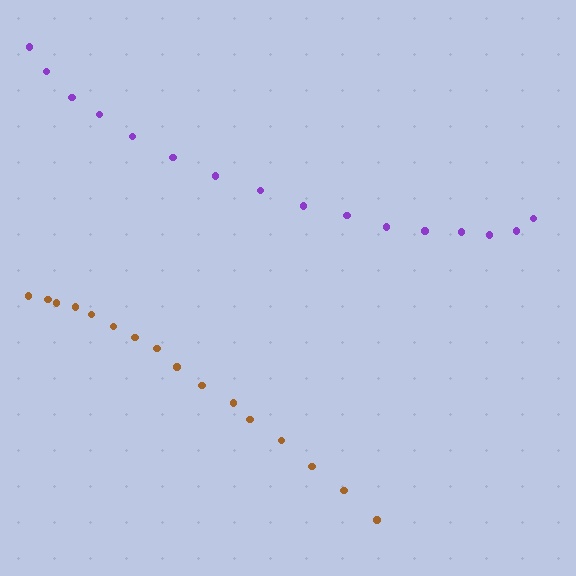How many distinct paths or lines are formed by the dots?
There are 2 distinct paths.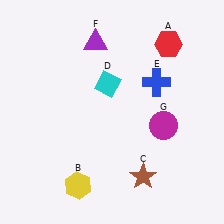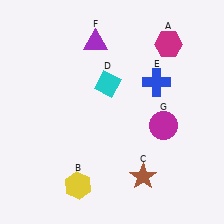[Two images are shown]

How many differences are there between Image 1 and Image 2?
There is 1 difference between the two images.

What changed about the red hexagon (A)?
In Image 1, A is red. In Image 2, it changed to magenta.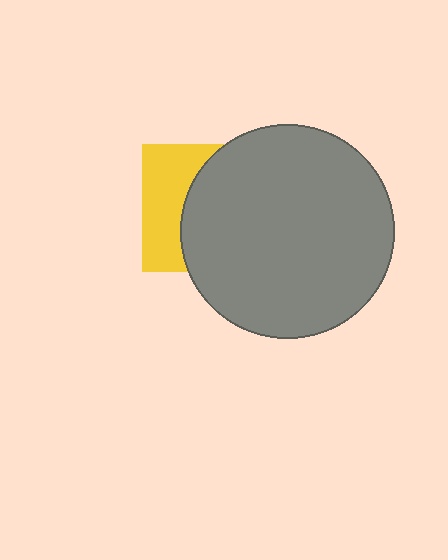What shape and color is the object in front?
The object in front is a gray circle.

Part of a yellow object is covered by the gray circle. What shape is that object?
It is a square.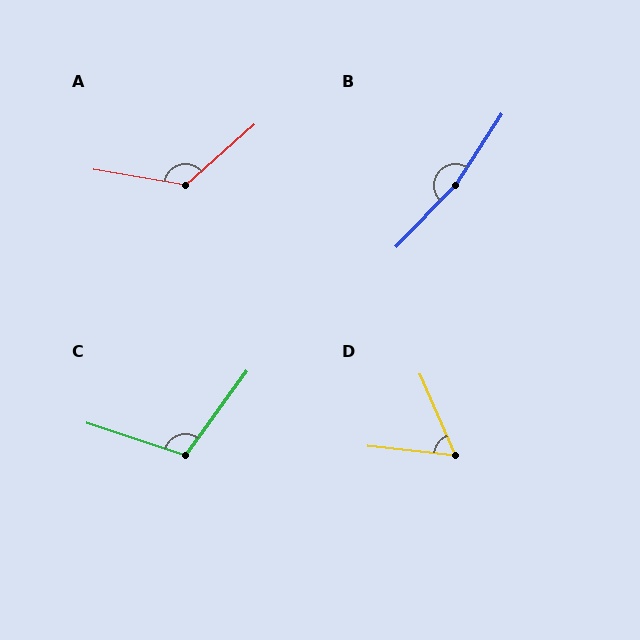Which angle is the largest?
B, at approximately 169 degrees.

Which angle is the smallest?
D, at approximately 60 degrees.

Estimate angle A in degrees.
Approximately 129 degrees.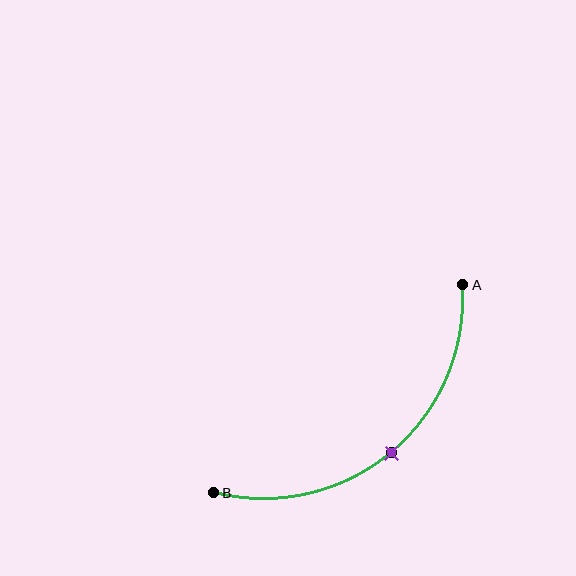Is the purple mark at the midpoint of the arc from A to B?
Yes. The purple mark lies on the arc at equal arc-length from both A and B — it is the arc midpoint.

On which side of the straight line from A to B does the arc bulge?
The arc bulges below and to the right of the straight line connecting A and B.